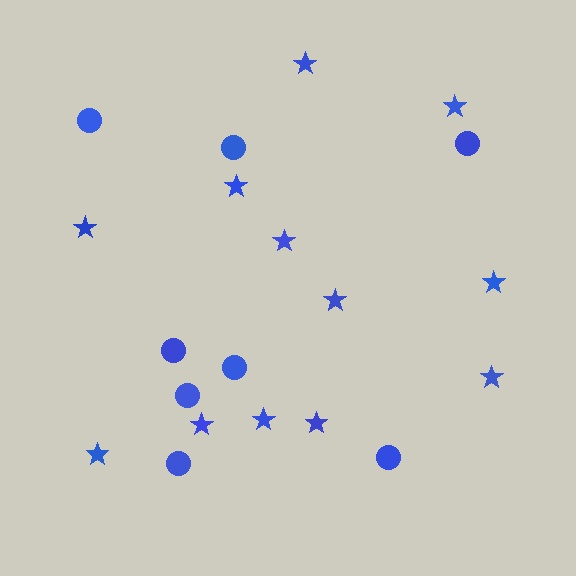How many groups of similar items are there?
There are 2 groups: one group of circles (8) and one group of stars (12).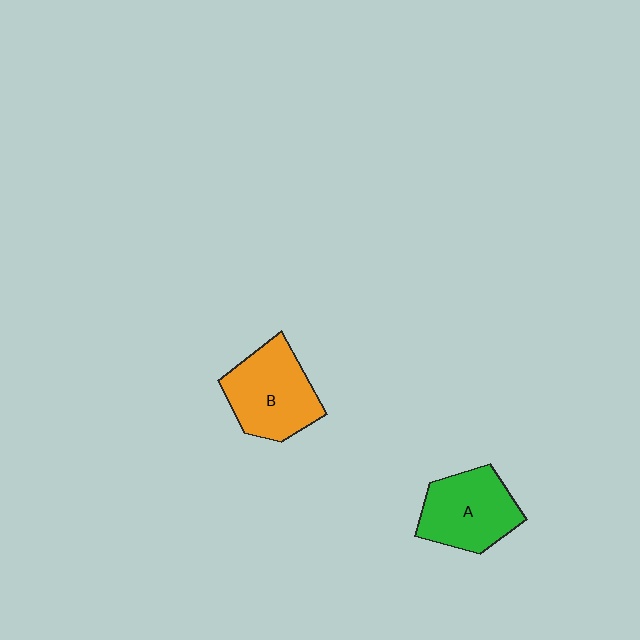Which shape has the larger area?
Shape B (orange).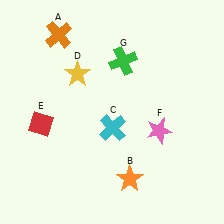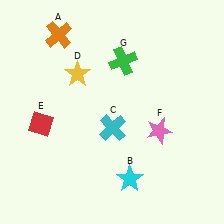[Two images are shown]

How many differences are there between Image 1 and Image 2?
There is 1 difference between the two images.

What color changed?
The star (B) changed from orange in Image 1 to cyan in Image 2.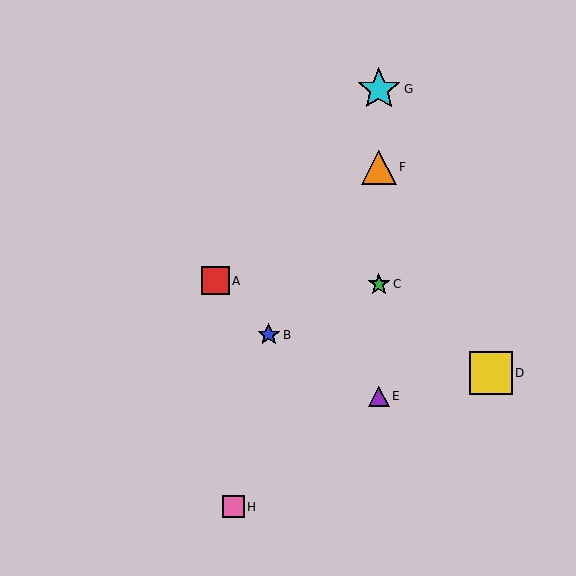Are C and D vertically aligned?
No, C is at x≈379 and D is at x≈491.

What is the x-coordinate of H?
Object H is at x≈233.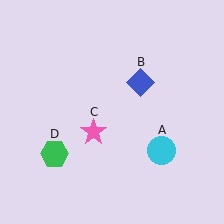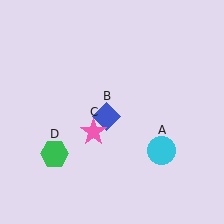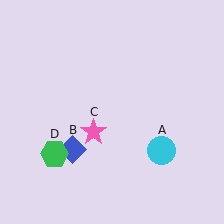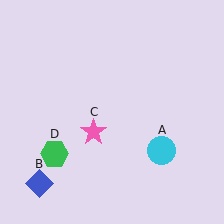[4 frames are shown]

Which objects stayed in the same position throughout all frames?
Cyan circle (object A) and pink star (object C) and green hexagon (object D) remained stationary.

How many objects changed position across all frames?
1 object changed position: blue diamond (object B).